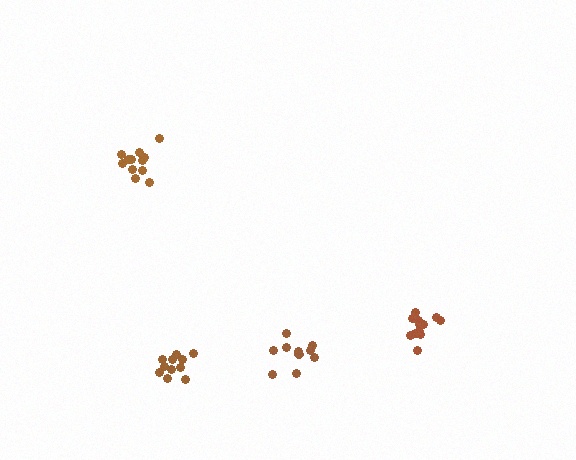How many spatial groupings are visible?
There are 4 spatial groupings.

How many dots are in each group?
Group 1: 10 dots, Group 2: 12 dots, Group 3: 13 dots, Group 4: 11 dots (46 total).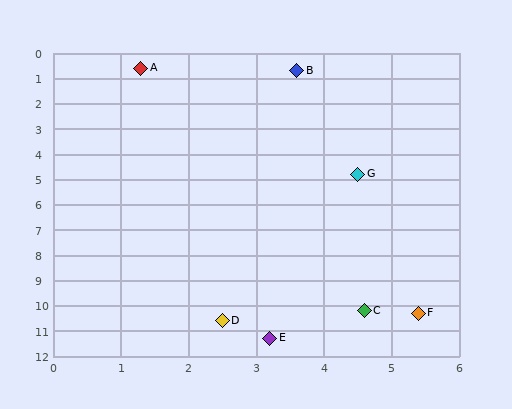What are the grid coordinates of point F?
Point F is at approximately (5.4, 10.3).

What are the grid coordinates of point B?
Point B is at approximately (3.6, 0.7).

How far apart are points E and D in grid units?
Points E and D are about 1.0 grid units apart.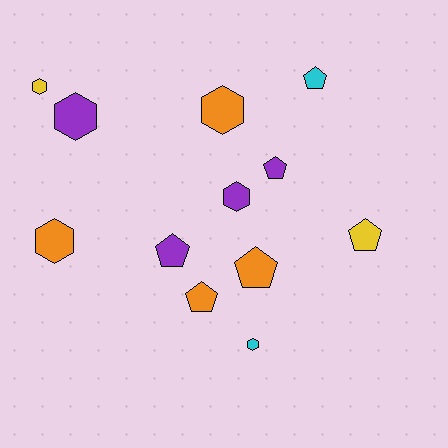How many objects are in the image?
There are 12 objects.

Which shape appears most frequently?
Hexagon, with 6 objects.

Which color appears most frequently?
Orange, with 4 objects.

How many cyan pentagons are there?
There is 1 cyan pentagon.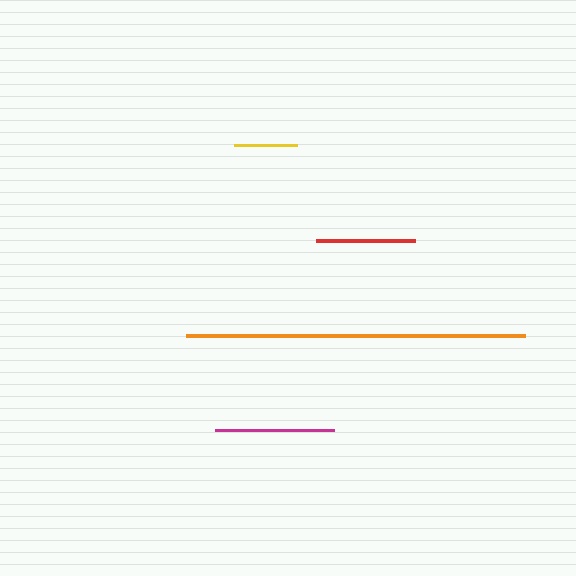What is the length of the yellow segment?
The yellow segment is approximately 63 pixels long.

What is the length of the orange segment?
The orange segment is approximately 340 pixels long.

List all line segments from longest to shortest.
From longest to shortest: orange, magenta, red, yellow.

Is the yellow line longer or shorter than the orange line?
The orange line is longer than the yellow line.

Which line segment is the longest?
The orange line is the longest at approximately 340 pixels.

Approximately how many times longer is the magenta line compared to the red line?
The magenta line is approximately 1.2 times the length of the red line.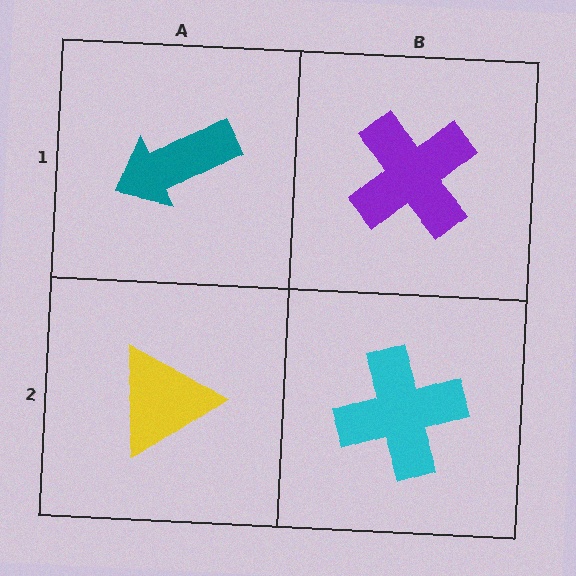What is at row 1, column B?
A purple cross.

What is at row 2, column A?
A yellow triangle.